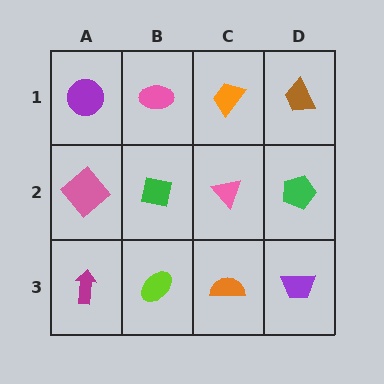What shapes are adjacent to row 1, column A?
A pink diamond (row 2, column A), a pink ellipse (row 1, column B).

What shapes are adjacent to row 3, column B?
A green square (row 2, column B), a magenta arrow (row 3, column A), an orange semicircle (row 3, column C).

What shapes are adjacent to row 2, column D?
A brown trapezoid (row 1, column D), a purple trapezoid (row 3, column D), a pink triangle (row 2, column C).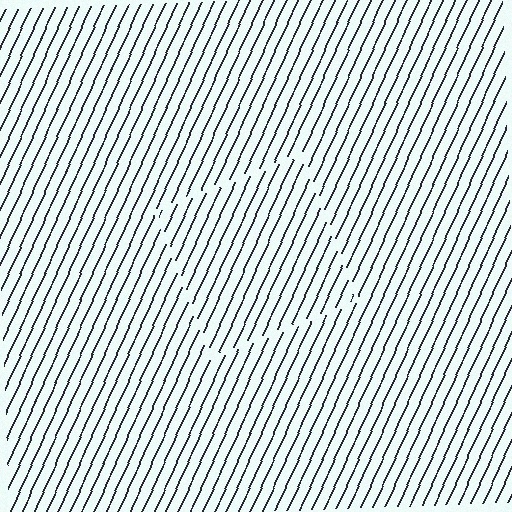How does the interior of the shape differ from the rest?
The interior of the shape contains the same grating, shifted by half a period — the contour is defined by the phase discontinuity where line-ends from the inner and outer gratings abut.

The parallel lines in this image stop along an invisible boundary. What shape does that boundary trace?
An illusory square. The interior of the shape contains the same grating, shifted by half a period — the contour is defined by the phase discontinuity where line-ends from the inner and outer gratings abut.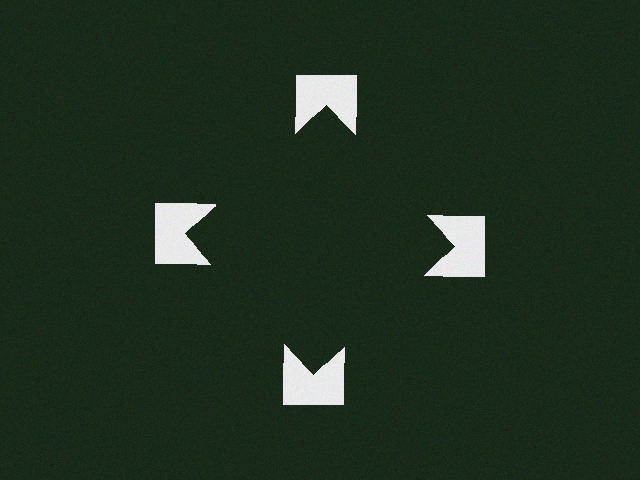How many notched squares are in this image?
There are 4 — one at each vertex of the illusory square.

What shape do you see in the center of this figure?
An illusory square — its edges are inferred from the aligned wedge cuts in the notched squares, not physically drawn.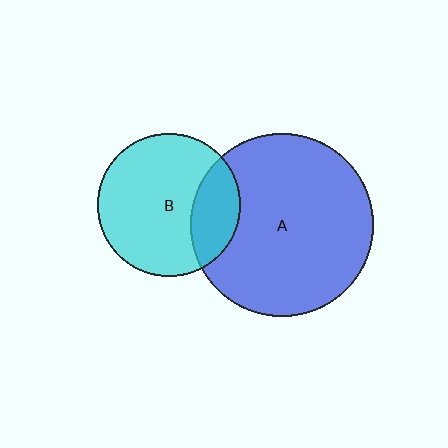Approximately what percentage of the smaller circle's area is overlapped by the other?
Approximately 25%.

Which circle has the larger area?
Circle A (blue).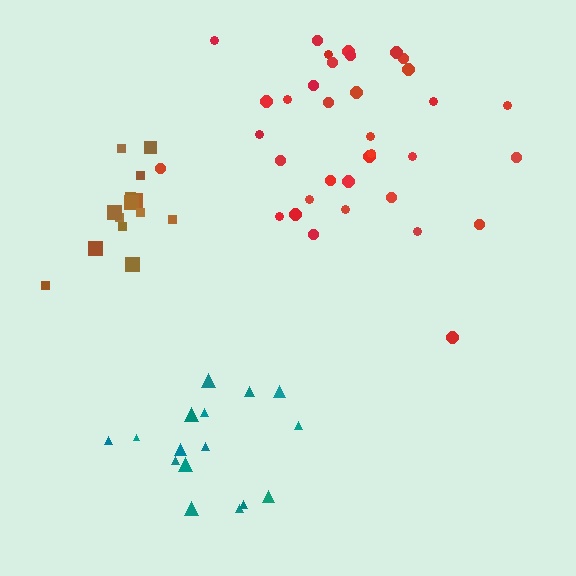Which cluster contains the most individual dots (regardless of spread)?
Red (35).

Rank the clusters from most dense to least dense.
brown, red, teal.